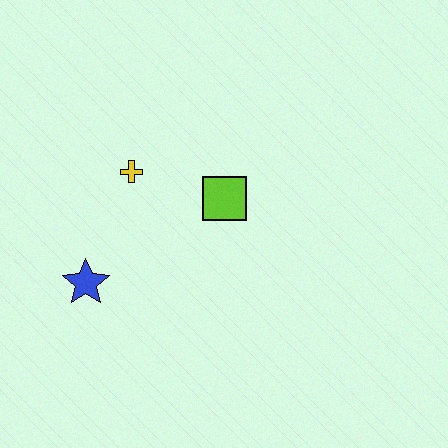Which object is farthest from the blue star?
The lime square is farthest from the blue star.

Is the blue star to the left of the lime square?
Yes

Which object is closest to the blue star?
The yellow cross is closest to the blue star.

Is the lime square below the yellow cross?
Yes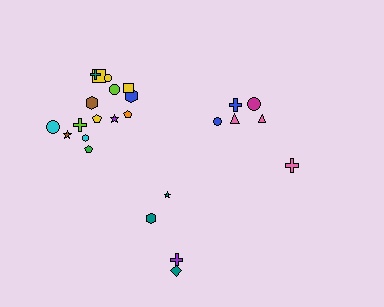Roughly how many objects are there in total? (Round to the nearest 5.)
Roughly 25 objects in total.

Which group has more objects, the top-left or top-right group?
The top-left group.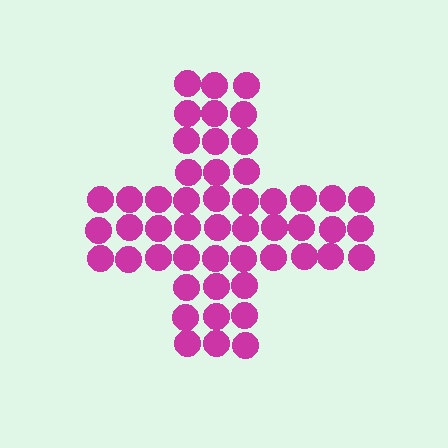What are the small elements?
The small elements are circles.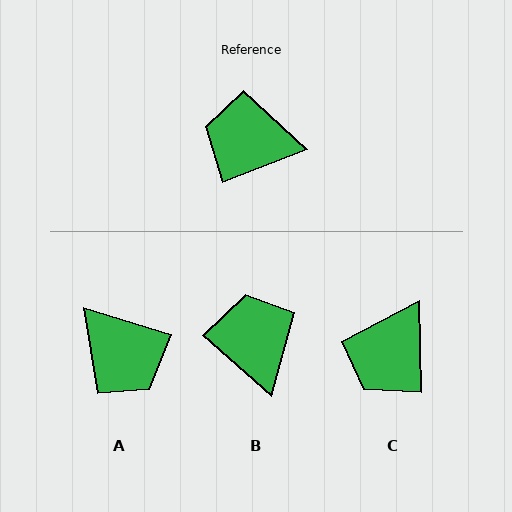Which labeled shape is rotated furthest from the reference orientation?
A, about 141 degrees away.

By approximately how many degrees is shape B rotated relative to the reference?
Approximately 63 degrees clockwise.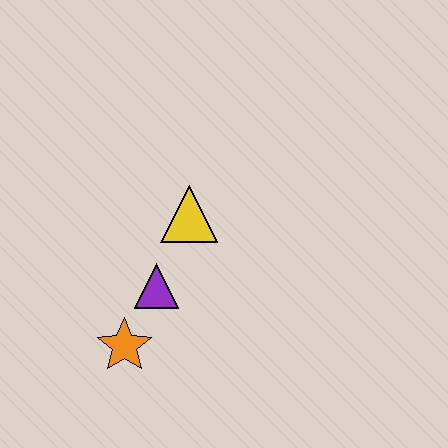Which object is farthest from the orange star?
The yellow triangle is farthest from the orange star.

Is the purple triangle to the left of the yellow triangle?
Yes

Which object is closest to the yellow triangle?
The purple triangle is closest to the yellow triangle.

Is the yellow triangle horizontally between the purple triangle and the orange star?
No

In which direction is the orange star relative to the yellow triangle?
The orange star is below the yellow triangle.